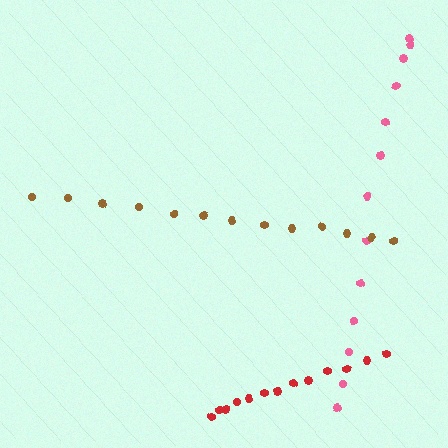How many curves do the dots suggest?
There are 3 distinct paths.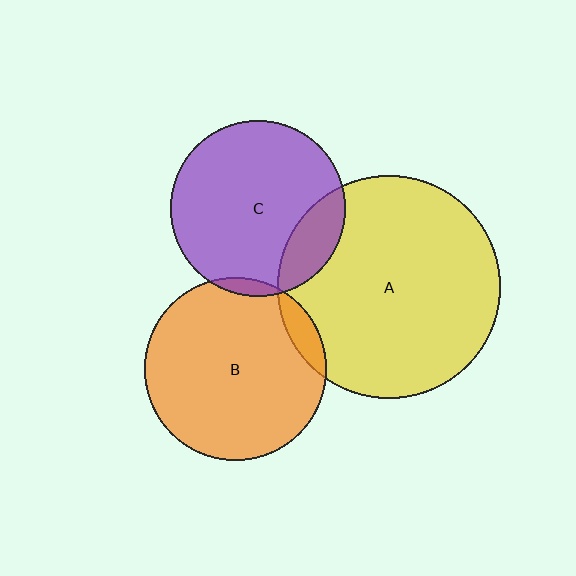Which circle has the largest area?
Circle A (yellow).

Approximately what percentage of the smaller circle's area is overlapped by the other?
Approximately 10%.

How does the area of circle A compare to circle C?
Approximately 1.6 times.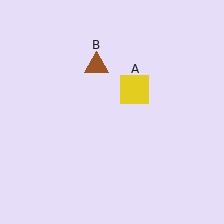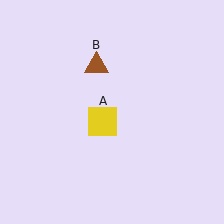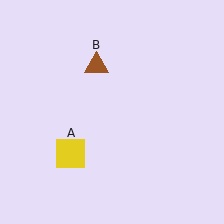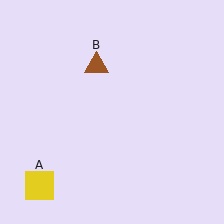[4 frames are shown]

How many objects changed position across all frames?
1 object changed position: yellow square (object A).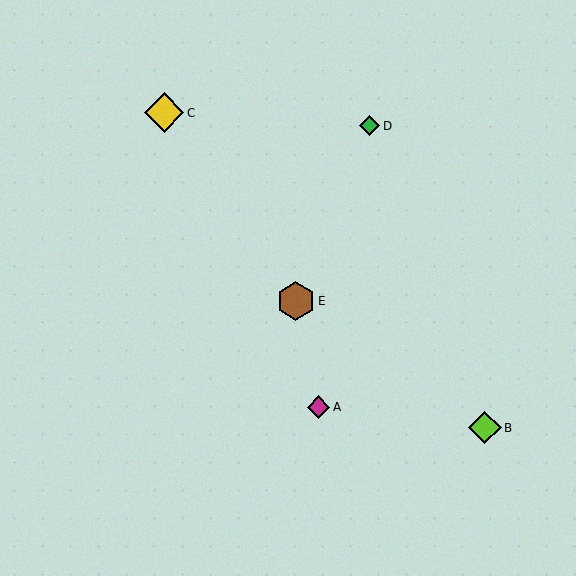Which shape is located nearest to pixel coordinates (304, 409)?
The magenta diamond (labeled A) at (319, 407) is nearest to that location.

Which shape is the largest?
The yellow diamond (labeled C) is the largest.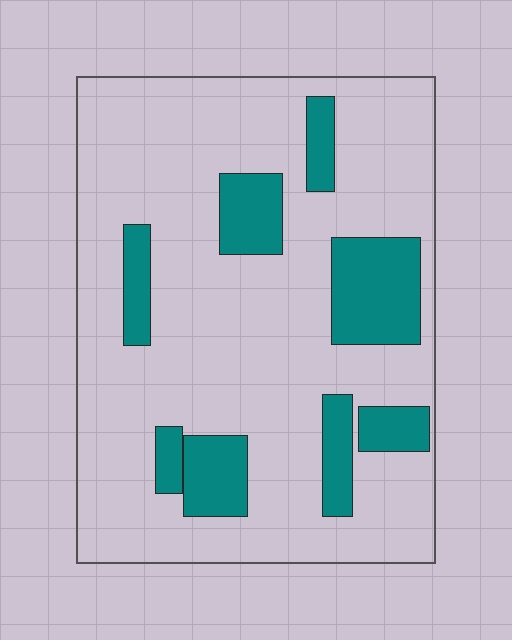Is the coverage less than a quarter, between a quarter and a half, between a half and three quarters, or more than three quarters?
Less than a quarter.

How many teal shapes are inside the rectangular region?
8.